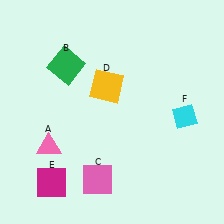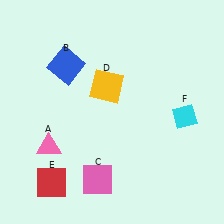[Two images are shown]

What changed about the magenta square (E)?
In Image 1, E is magenta. In Image 2, it changed to red.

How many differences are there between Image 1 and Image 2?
There are 2 differences between the two images.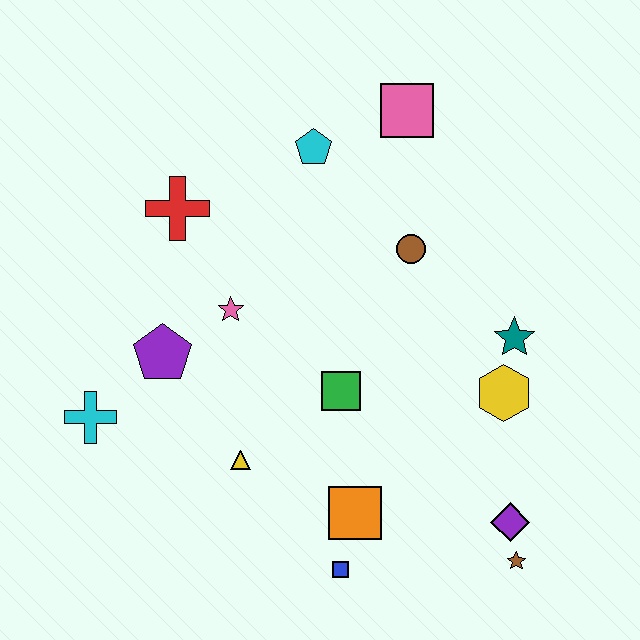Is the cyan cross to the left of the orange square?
Yes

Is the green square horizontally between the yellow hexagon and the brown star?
No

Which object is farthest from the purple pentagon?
The brown star is farthest from the purple pentagon.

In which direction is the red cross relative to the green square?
The red cross is above the green square.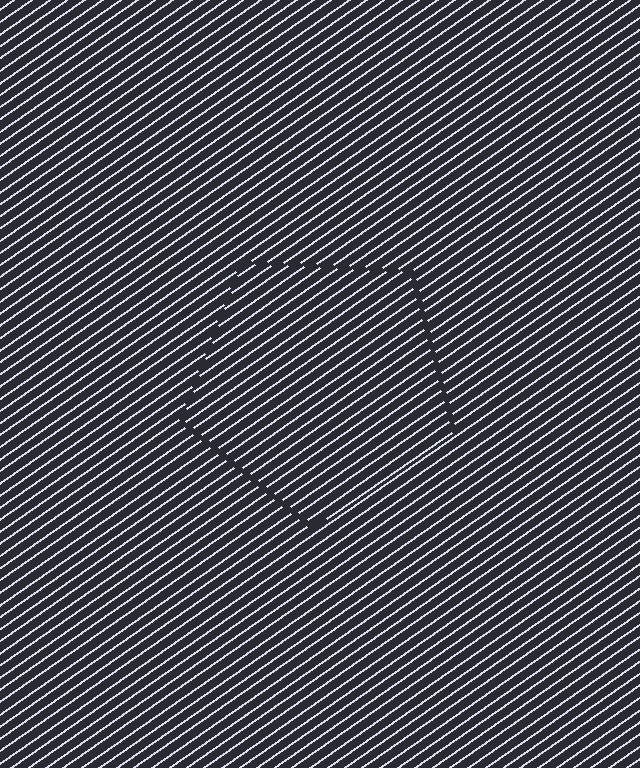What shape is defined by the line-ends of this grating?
An illusory pentagon. The interior of the shape contains the same grating, shifted by half a period — the contour is defined by the phase discontinuity where line-ends from the inner and outer gratings abut.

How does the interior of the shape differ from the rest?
The interior of the shape contains the same grating, shifted by half a period — the contour is defined by the phase discontinuity where line-ends from the inner and outer gratings abut.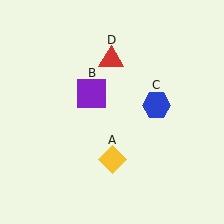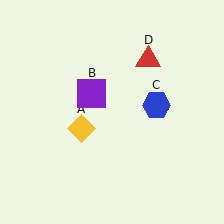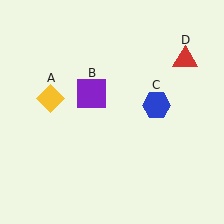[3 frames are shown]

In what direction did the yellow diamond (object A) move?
The yellow diamond (object A) moved up and to the left.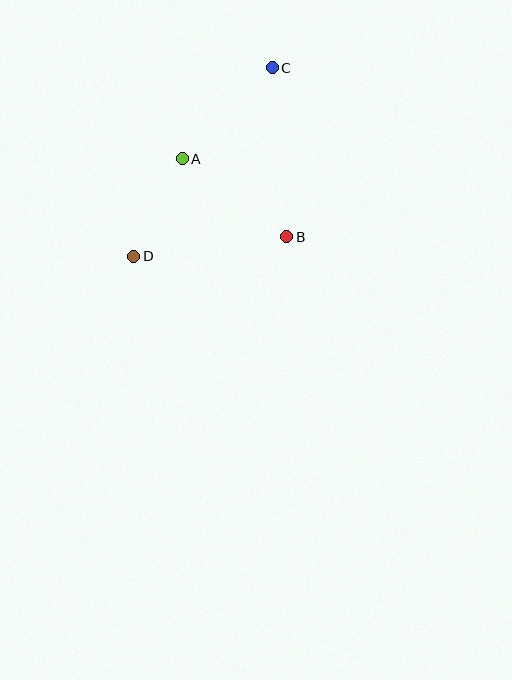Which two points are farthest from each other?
Points C and D are farthest from each other.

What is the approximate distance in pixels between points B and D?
The distance between B and D is approximately 154 pixels.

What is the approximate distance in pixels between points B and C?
The distance between B and C is approximately 170 pixels.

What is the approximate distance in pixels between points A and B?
The distance between A and B is approximately 130 pixels.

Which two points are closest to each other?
Points A and D are closest to each other.